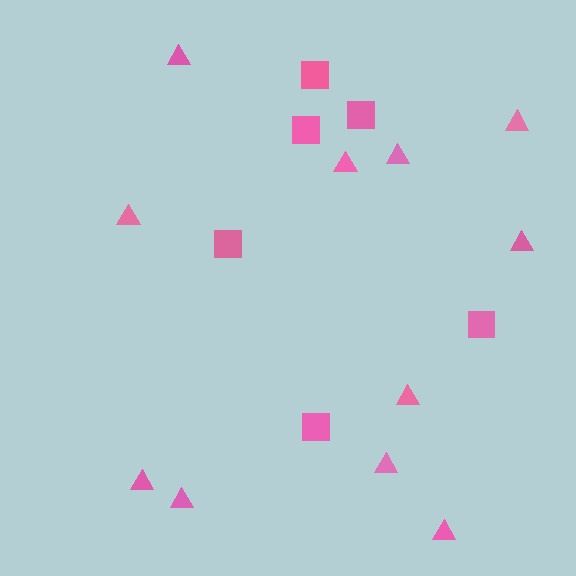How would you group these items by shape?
There are 2 groups: one group of squares (6) and one group of triangles (11).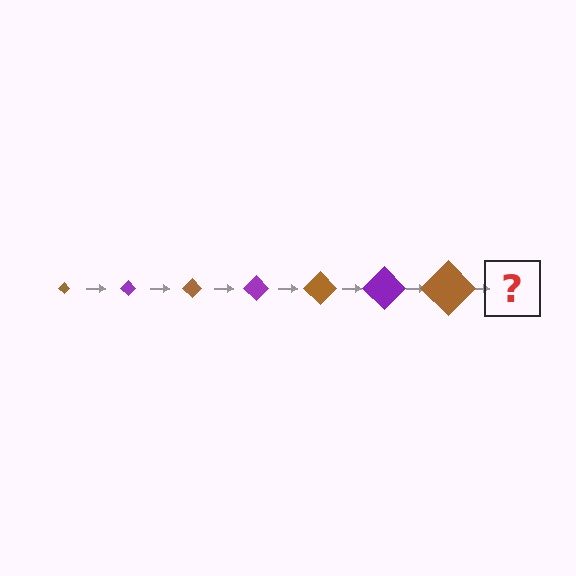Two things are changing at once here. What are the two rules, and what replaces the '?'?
The two rules are that the diamond grows larger each step and the color cycles through brown and purple. The '?' should be a purple diamond, larger than the previous one.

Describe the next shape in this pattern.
It should be a purple diamond, larger than the previous one.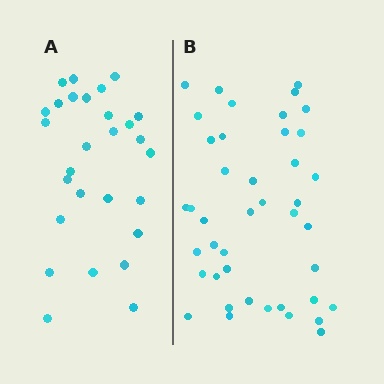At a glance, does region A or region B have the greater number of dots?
Region B (the right region) has more dots.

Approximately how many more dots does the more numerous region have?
Region B has approximately 15 more dots than region A.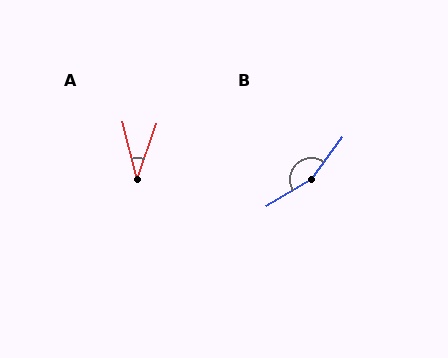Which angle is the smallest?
A, at approximately 34 degrees.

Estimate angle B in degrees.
Approximately 158 degrees.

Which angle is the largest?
B, at approximately 158 degrees.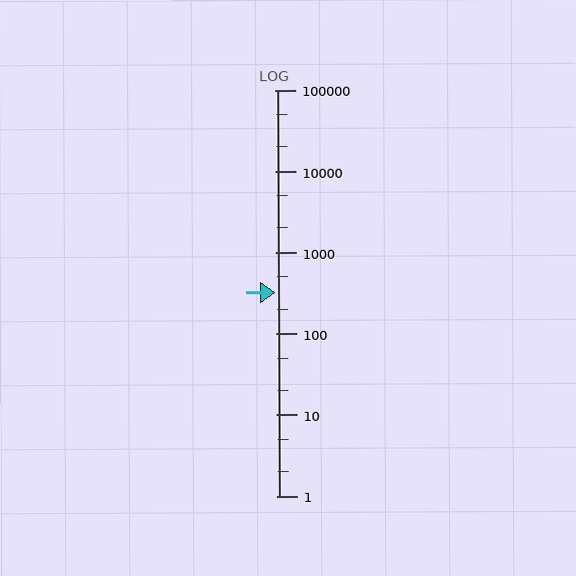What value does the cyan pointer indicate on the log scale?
The pointer indicates approximately 320.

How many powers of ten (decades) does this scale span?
The scale spans 5 decades, from 1 to 100000.